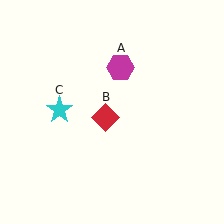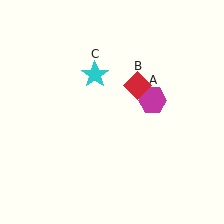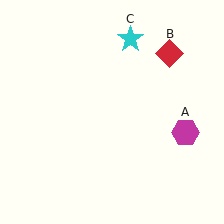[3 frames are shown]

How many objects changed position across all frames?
3 objects changed position: magenta hexagon (object A), red diamond (object B), cyan star (object C).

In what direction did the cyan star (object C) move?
The cyan star (object C) moved up and to the right.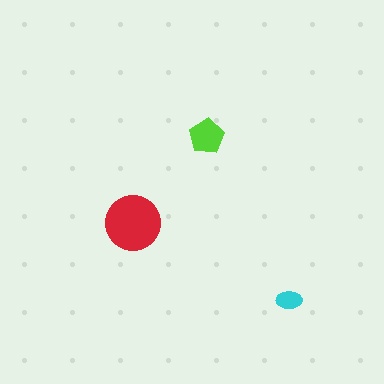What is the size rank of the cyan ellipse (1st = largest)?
3rd.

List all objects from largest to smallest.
The red circle, the lime pentagon, the cyan ellipse.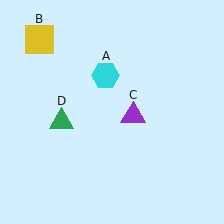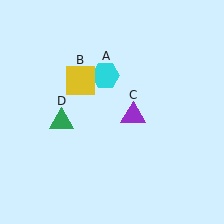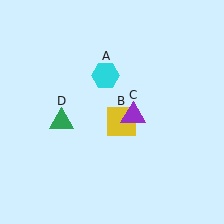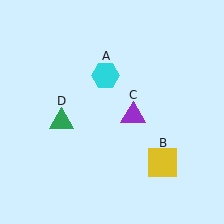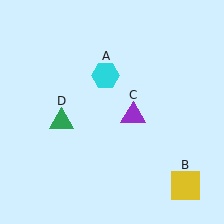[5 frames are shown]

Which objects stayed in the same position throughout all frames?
Cyan hexagon (object A) and purple triangle (object C) and green triangle (object D) remained stationary.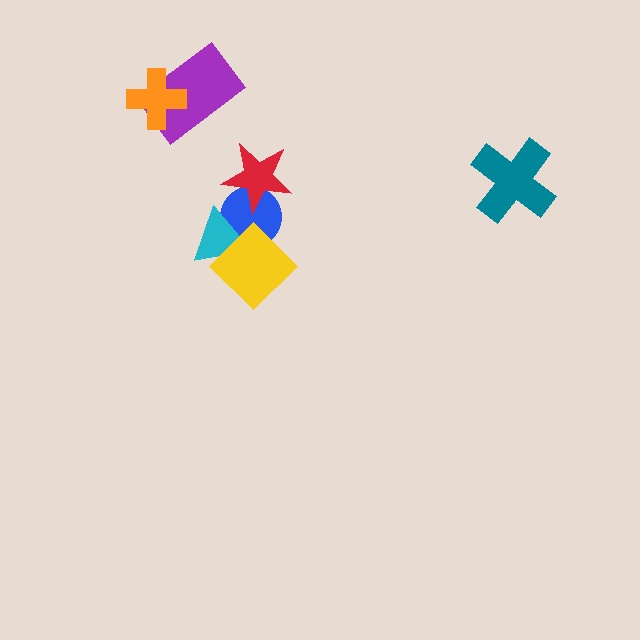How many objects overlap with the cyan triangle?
2 objects overlap with the cyan triangle.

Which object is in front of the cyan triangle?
The yellow diamond is in front of the cyan triangle.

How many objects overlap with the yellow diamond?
2 objects overlap with the yellow diamond.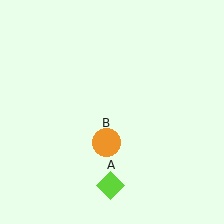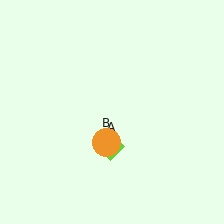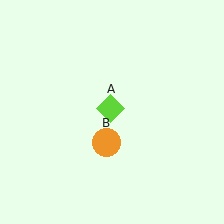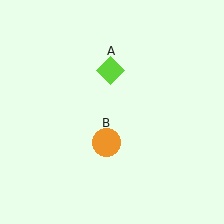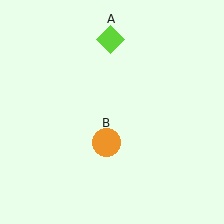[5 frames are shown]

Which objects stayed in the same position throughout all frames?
Orange circle (object B) remained stationary.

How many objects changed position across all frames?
1 object changed position: lime diamond (object A).